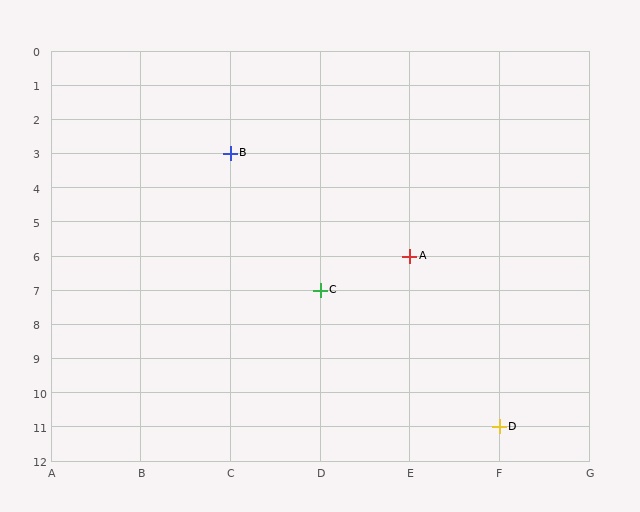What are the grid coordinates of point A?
Point A is at grid coordinates (E, 6).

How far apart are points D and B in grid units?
Points D and B are 3 columns and 8 rows apart (about 8.5 grid units diagonally).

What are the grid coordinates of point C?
Point C is at grid coordinates (D, 7).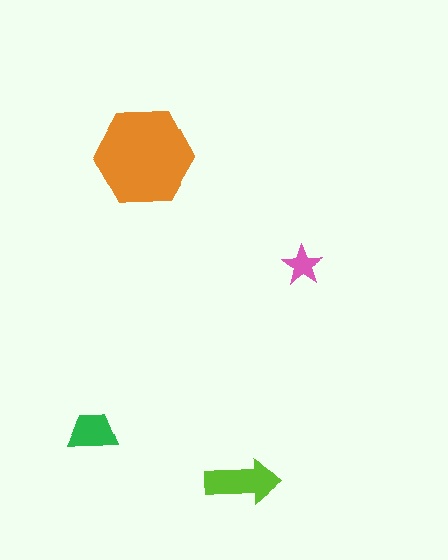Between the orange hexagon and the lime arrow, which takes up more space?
The orange hexagon.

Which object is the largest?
The orange hexagon.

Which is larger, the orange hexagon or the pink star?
The orange hexagon.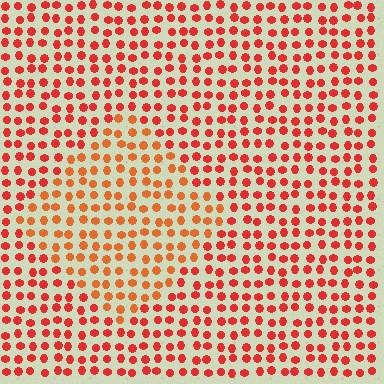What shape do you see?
I see a diamond.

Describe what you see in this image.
The image is filled with small red elements in a uniform arrangement. A diamond-shaped region is visible where the elements are tinted to a slightly different hue, forming a subtle color boundary.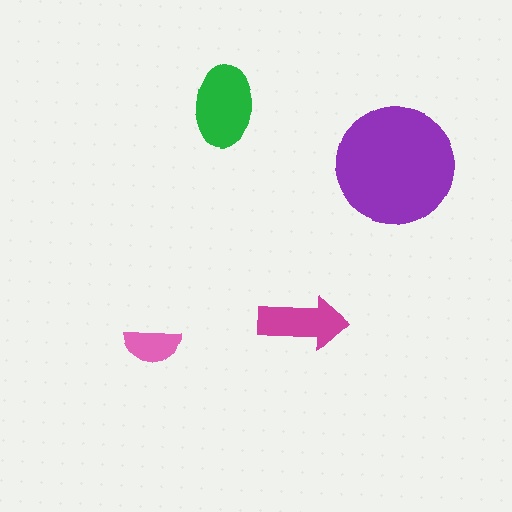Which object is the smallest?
The pink semicircle.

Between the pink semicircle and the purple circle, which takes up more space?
The purple circle.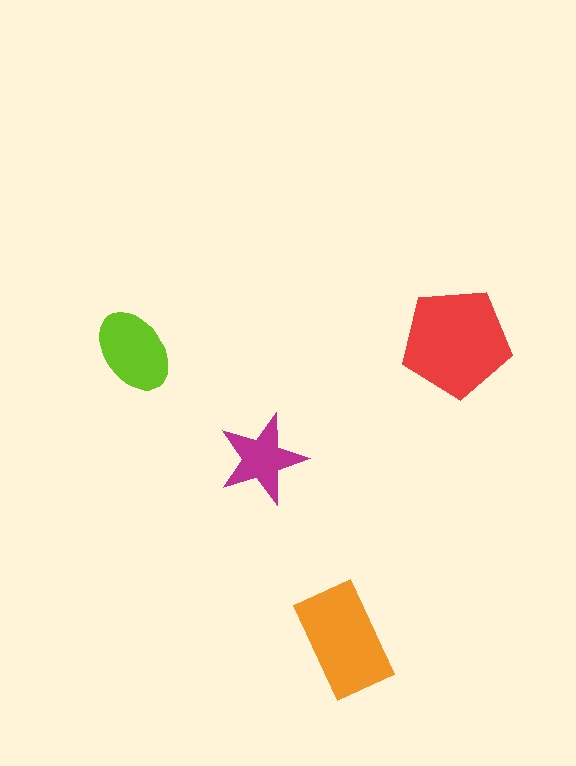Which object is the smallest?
The magenta star.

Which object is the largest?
The red pentagon.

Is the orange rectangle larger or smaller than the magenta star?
Larger.